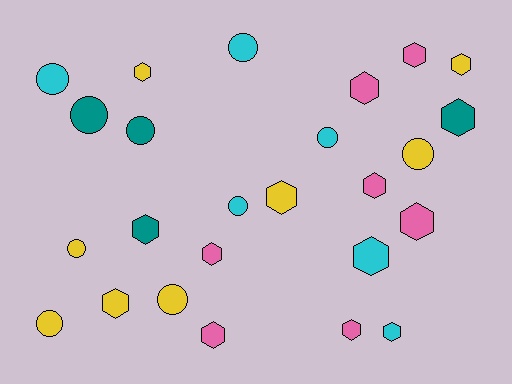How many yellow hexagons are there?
There are 4 yellow hexagons.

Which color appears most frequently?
Yellow, with 8 objects.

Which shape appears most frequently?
Hexagon, with 15 objects.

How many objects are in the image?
There are 25 objects.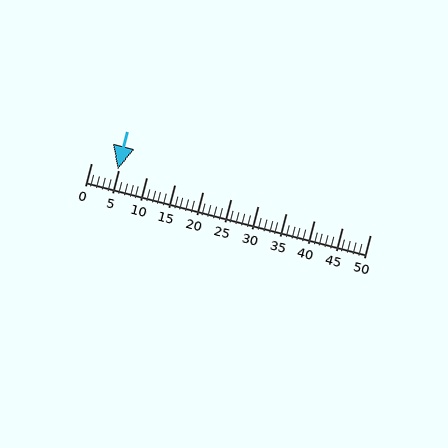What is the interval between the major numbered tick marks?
The major tick marks are spaced 5 units apart.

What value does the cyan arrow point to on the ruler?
The cyan arrow points to approximately 5.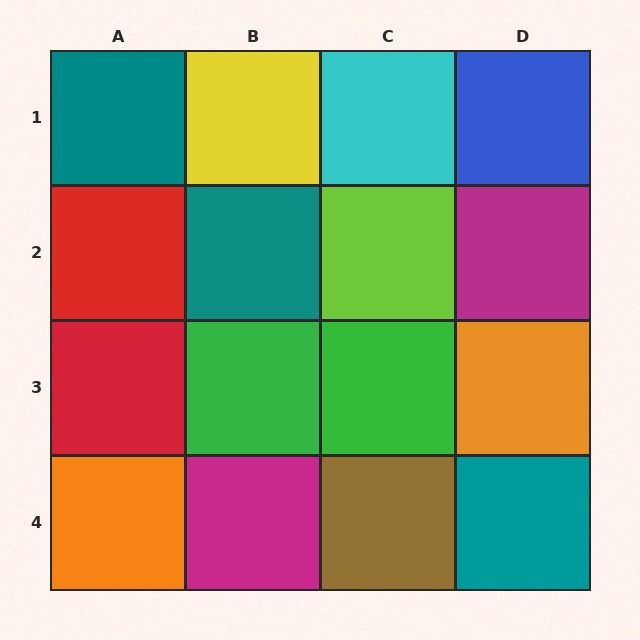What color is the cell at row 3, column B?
Green.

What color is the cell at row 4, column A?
Orange.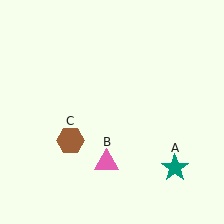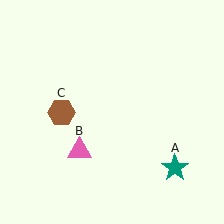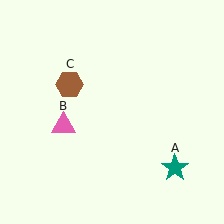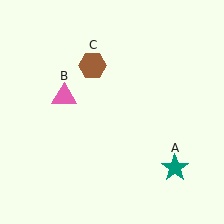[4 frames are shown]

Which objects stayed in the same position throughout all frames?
Teal star (object A) remained stationary.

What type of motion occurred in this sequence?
The pink triangle (object B), brown hexagon (object C) rotated clockwise around the center of the scene.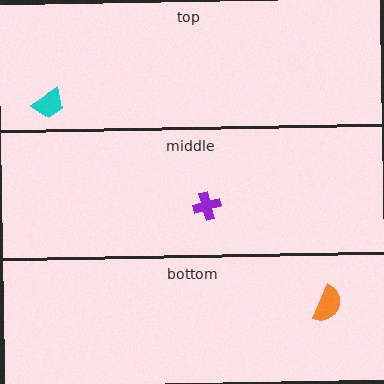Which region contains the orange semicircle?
The bottom region.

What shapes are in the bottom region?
The orange semicircle.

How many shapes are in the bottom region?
1.